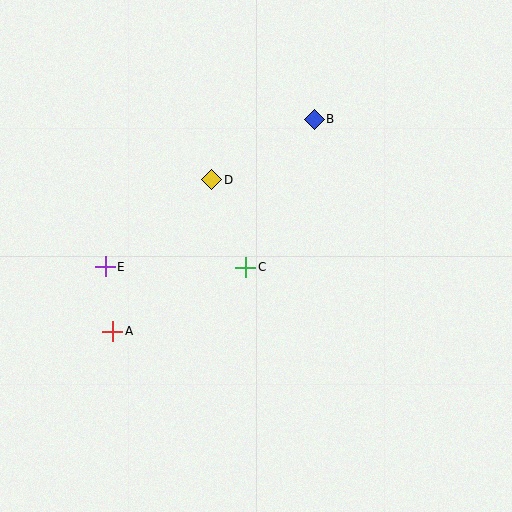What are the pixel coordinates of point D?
Point D is at (212, 180).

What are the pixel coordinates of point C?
Point C is at (245, 267).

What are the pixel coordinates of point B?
Point B is at (314, 119).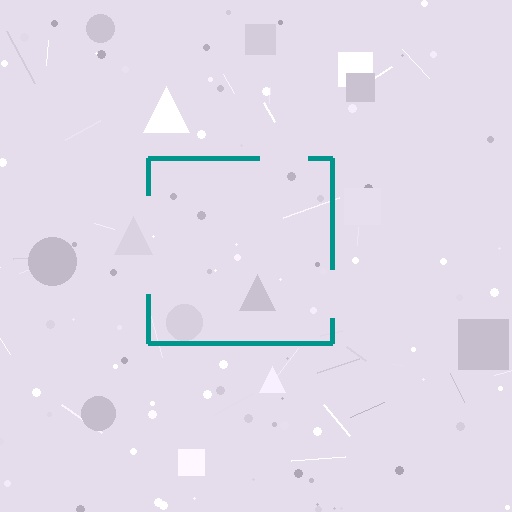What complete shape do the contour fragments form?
The contour fragments form a square.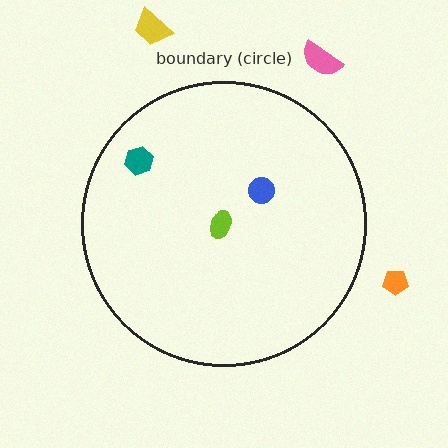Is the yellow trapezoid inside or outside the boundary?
Outside.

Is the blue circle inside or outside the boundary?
Inside.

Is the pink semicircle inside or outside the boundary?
Outside.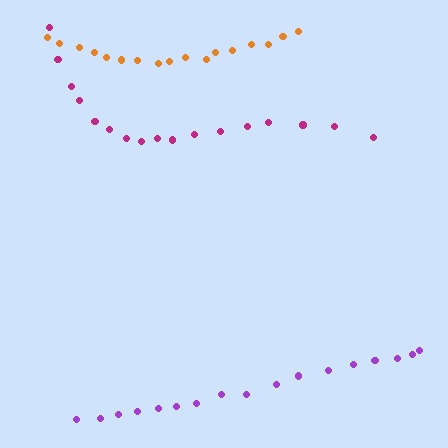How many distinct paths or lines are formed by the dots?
There are 3 distinct paths.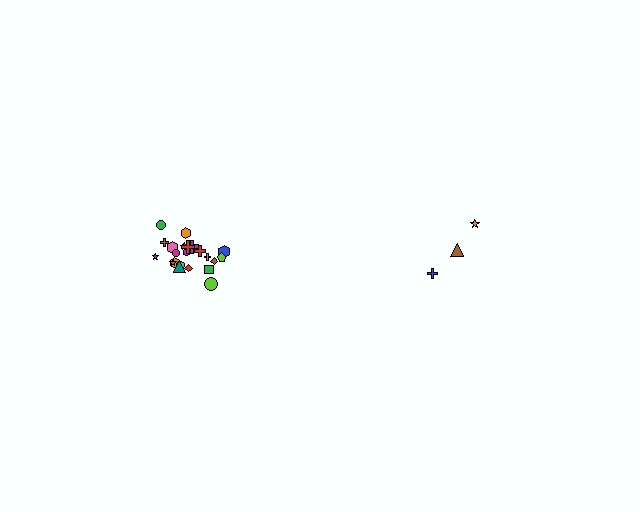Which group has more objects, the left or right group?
The left group.